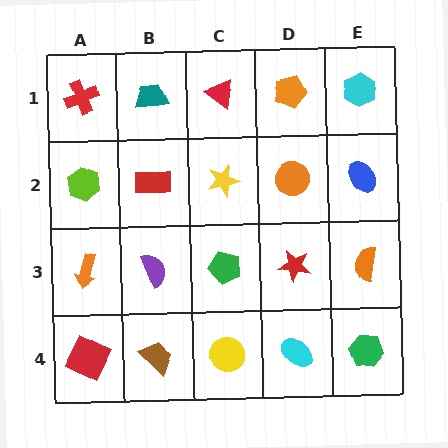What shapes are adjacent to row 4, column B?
A purple semicircle (row 3, column B), a red square (row 4, column A), a yellow circle (row 4, column C).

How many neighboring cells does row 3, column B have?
4.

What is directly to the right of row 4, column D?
A green hexagon.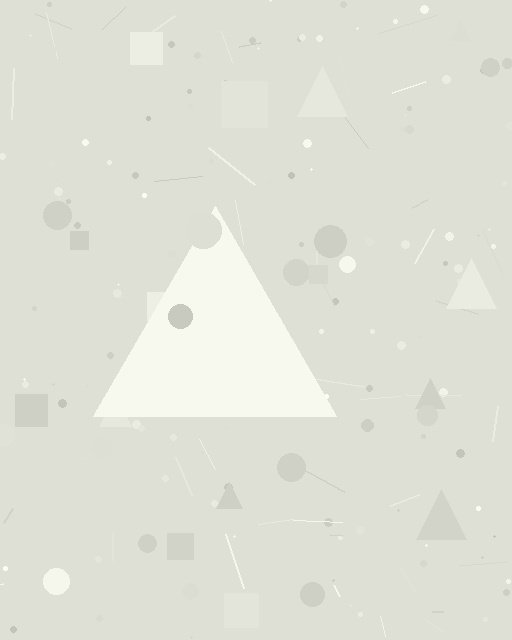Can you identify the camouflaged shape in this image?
The camouflaged shape is a triangle.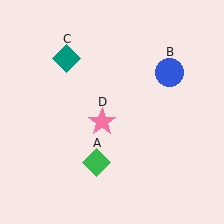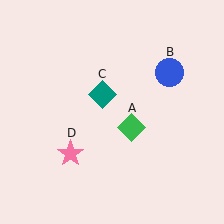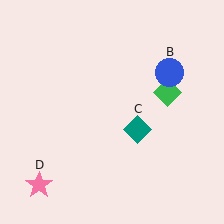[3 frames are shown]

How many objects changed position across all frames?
3 objects changed position: green diamond (object A), teal diamond (object C), pink star (object D).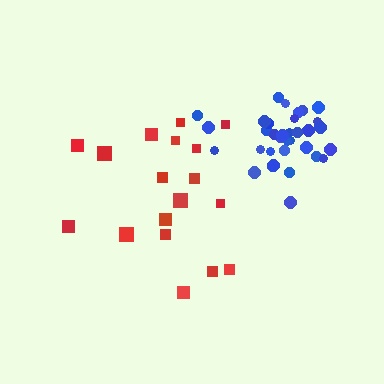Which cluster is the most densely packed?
Blue.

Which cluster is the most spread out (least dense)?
Red.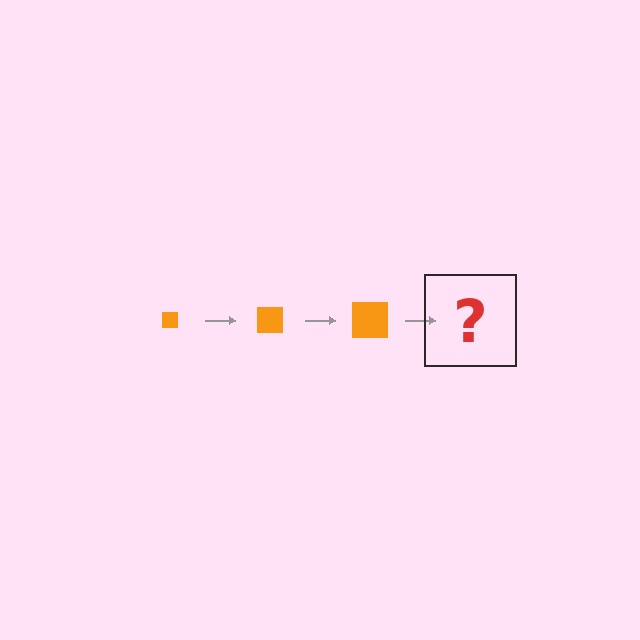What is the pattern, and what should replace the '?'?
The pattern is that the square gets progressively larger each step. The '?' should be an orange square, larger than the previous one.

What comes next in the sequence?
The next element should be an orange square, larger than the previous one.